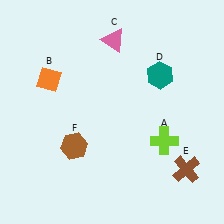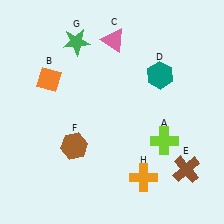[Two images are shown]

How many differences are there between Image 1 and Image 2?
There are 2 differences between the two images.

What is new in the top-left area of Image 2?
A green star (G) was added in the top-left area of Image 2.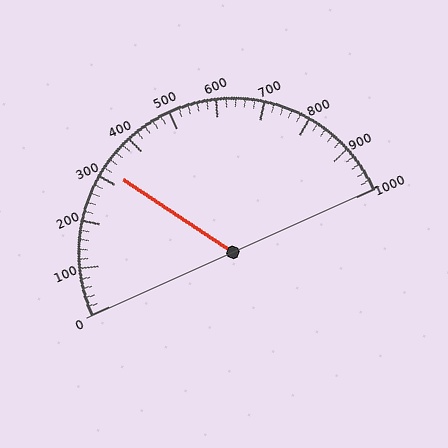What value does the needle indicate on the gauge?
The needle indicates approximately 320.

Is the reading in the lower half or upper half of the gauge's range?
The reading is in the lower half of the range (0 to 1000).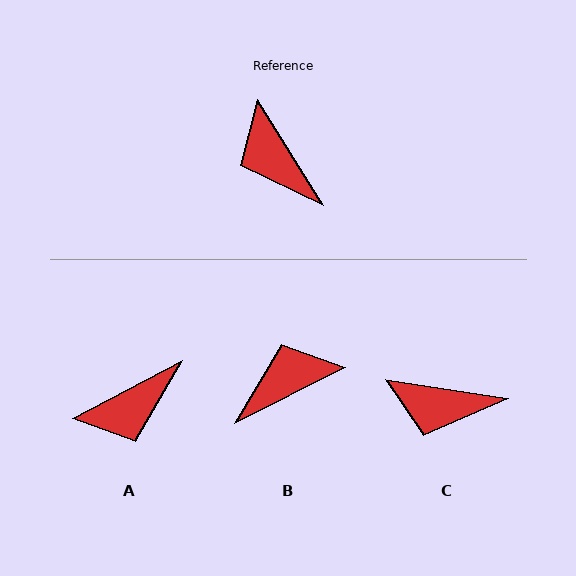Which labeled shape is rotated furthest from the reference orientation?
B, about 95 degrees away.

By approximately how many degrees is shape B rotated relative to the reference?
Approximately 95 degrees clockwise.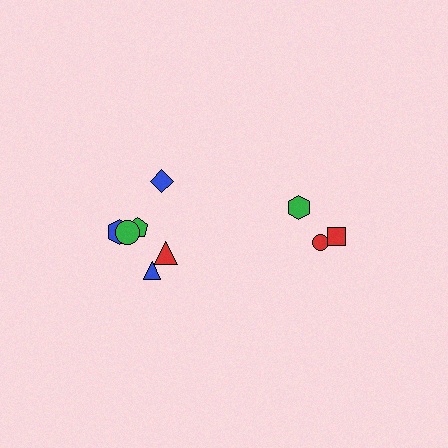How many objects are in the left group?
There are 6 objects.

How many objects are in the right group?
There are 3 objects.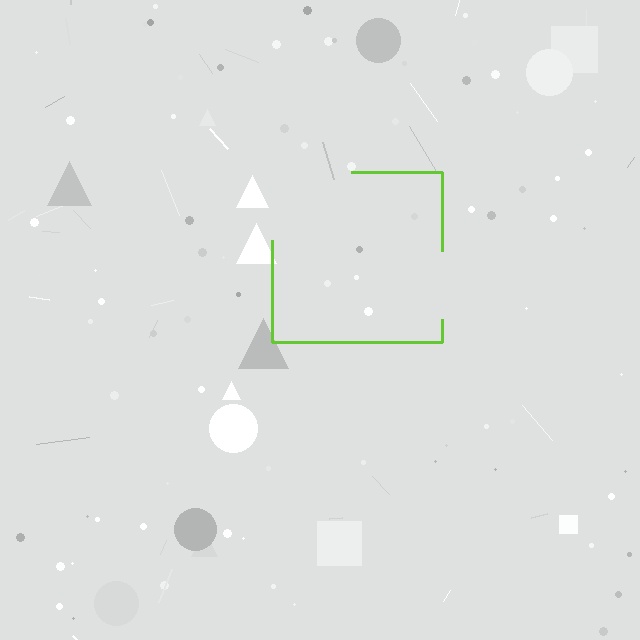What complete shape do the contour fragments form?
The contour fragments form a square.